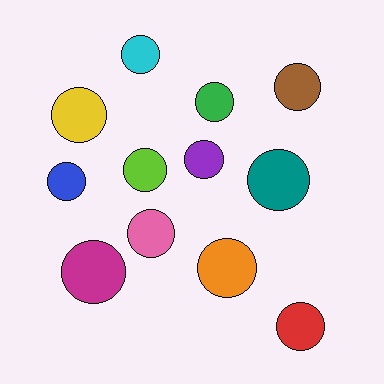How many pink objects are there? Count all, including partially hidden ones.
There is 1 pink object.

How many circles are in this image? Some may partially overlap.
There are 12 circles.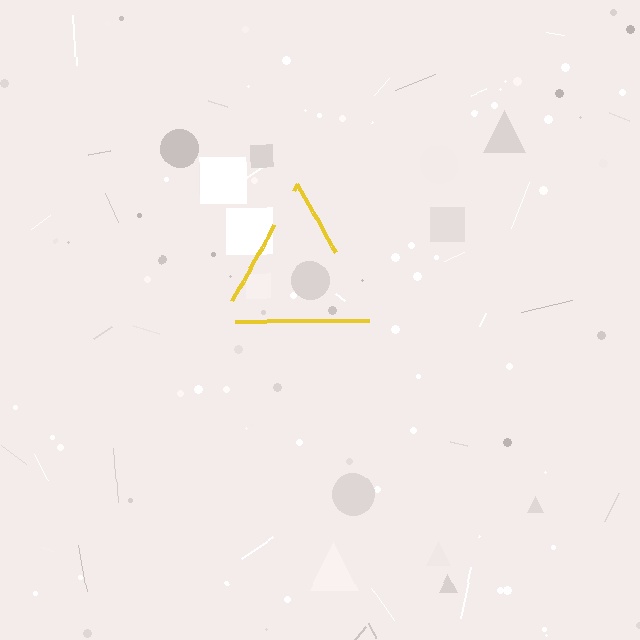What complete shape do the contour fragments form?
The contour fragments form a triangle.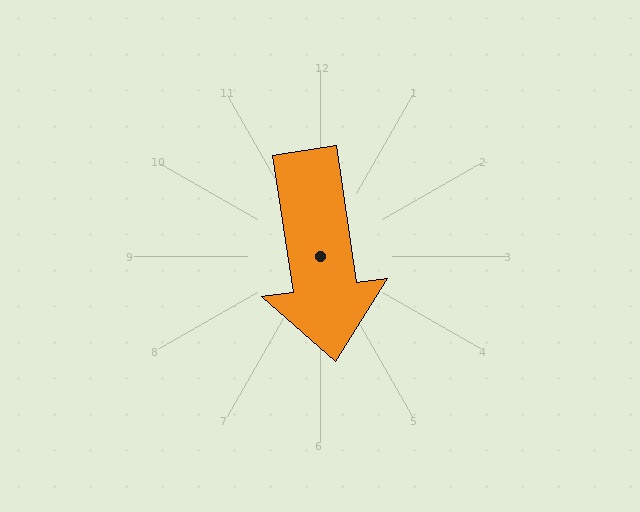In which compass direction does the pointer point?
South.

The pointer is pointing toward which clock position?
Roughly 6 o'clock.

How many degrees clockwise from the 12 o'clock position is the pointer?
Approximately 172 degrees.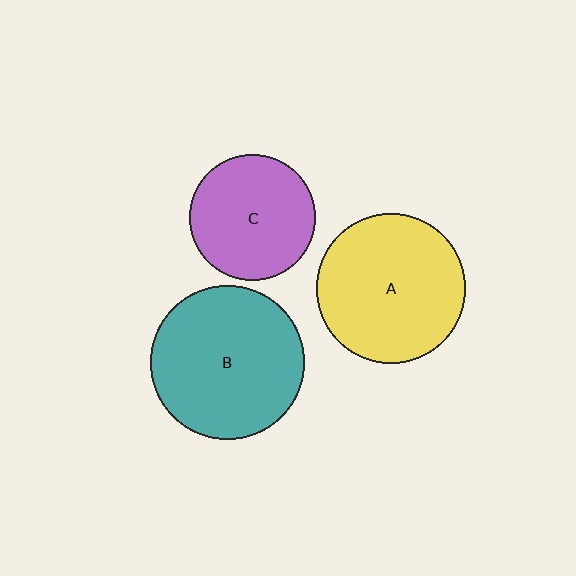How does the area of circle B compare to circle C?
Approximately 1.5 times.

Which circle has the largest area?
Circle B (teal).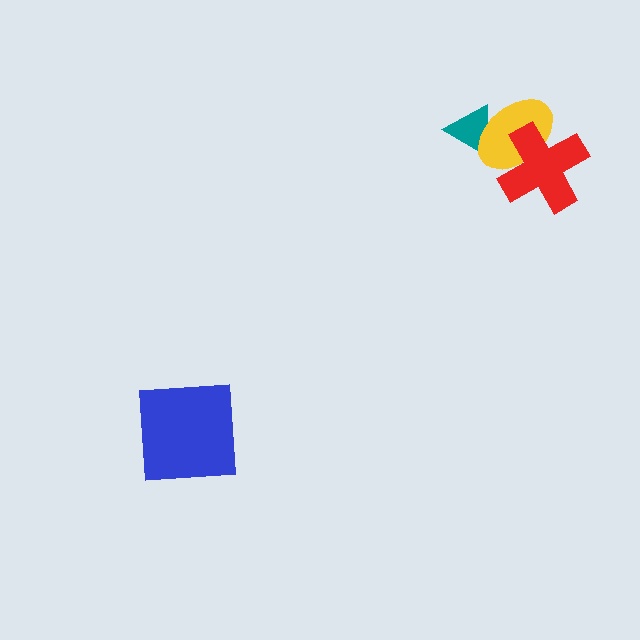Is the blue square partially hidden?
No, no other shape covers it.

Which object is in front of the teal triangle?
The yellow ellipse is in front of the teal triangle.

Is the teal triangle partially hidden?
Yes, it is partially covered by another shape.